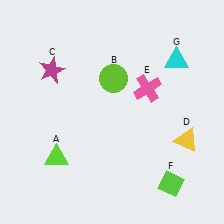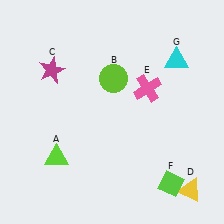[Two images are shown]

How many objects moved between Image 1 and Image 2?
1 object moved between the two images.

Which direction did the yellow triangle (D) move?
The yellow triangle (D) moved down.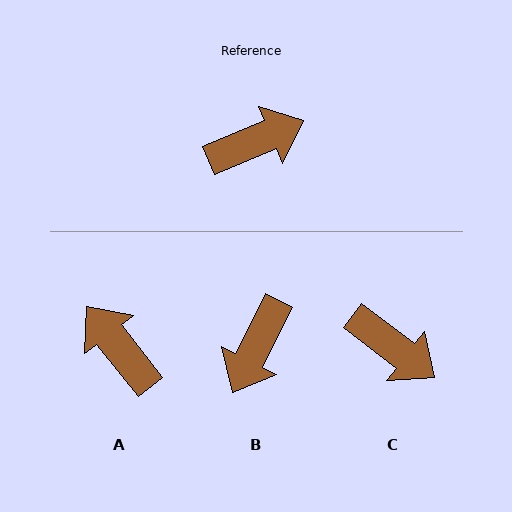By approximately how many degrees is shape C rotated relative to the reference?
Approximately 60 degrees clockwise.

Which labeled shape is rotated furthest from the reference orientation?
B, about 139 degrees away.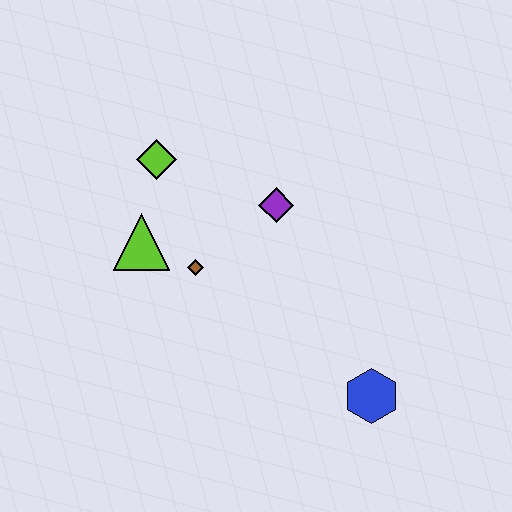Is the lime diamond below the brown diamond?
No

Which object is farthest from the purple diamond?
The blue hexagon is farthest from the purple diamond.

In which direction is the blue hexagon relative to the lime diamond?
The blue hexagon is below the lime diamond.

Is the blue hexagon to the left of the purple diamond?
No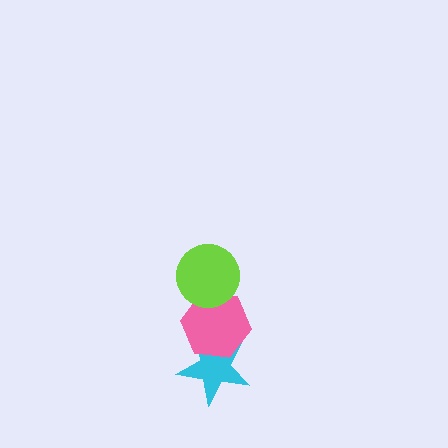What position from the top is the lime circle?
The lime circle is 1st from the top.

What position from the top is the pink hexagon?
The pink hexagon is 2nd from the top.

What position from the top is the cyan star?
The cyan star is 3rd from the top.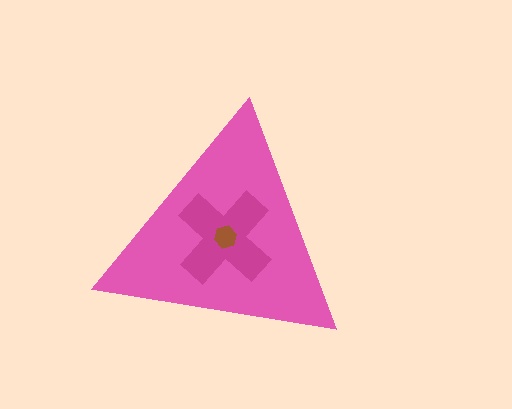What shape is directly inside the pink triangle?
The magenta cross.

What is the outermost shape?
The pink triangle.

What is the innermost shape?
The brown hexagon.